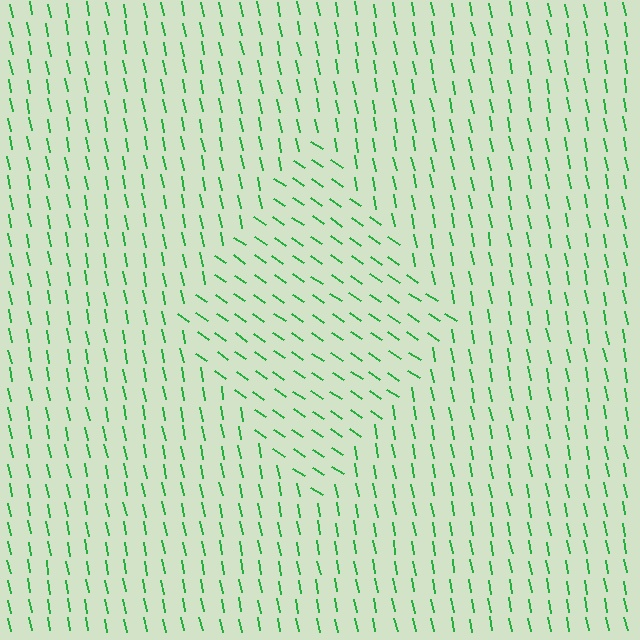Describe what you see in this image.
The image is filled with small green line segments. A diamond region in the image has lines oriented differently from the surrounding lines, creating a visible texture boundary.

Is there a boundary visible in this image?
Yes, there is a texture boundary formed by a change in line orientation.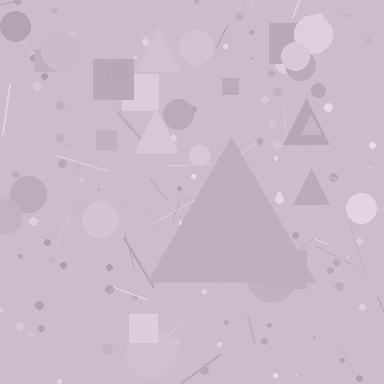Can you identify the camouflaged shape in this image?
The camouflaged shape is a triangle.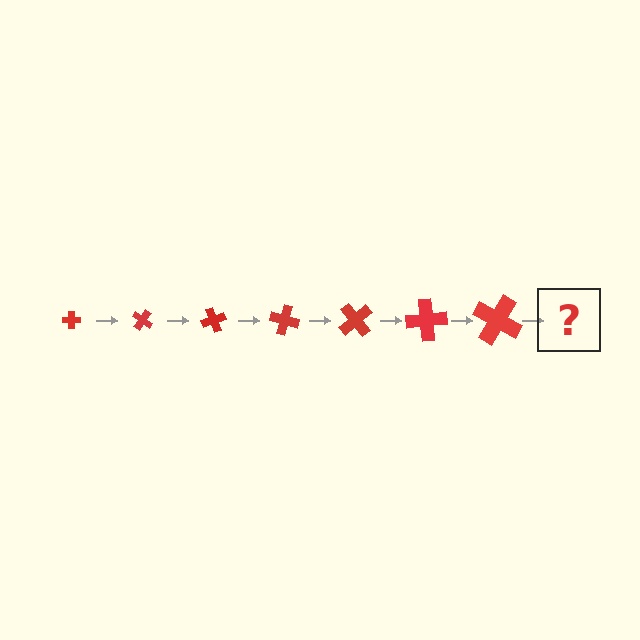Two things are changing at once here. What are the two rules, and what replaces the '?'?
The two rules are that the cross grows larger each step and it rotates 35 degrees each step. The '?' should be a cross, larger than the previous one and rotated 245 degrees from the start.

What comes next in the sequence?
The next element should be a cross, larger than the previous one and rotated 245 degrees from the start.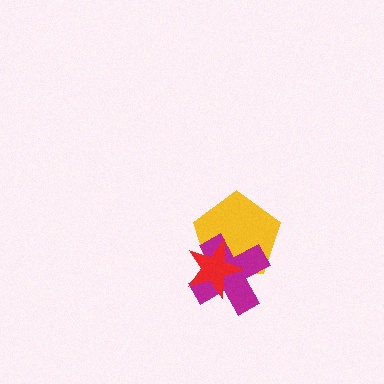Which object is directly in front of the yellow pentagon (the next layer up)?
The magenta cross is directly in front of the yellow pentagon.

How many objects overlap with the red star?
2 objects overlap with the red star.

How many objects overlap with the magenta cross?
2 objects overlap with the magenta cross.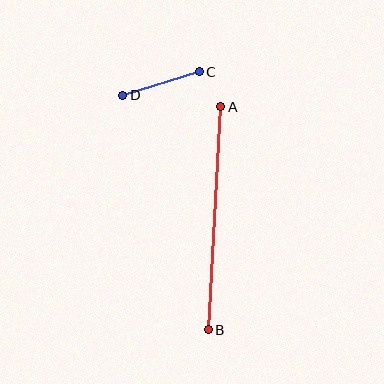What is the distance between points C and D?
The distance is approximately 80 pixels.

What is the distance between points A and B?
The distance is approximately 224 pixels.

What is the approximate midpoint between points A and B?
The midpoint is at approximately (215, 218) pixels.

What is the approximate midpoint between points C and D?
The midpoint is at approximately (161, 84) pixels.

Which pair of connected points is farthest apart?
Points A and B are farthest apart.